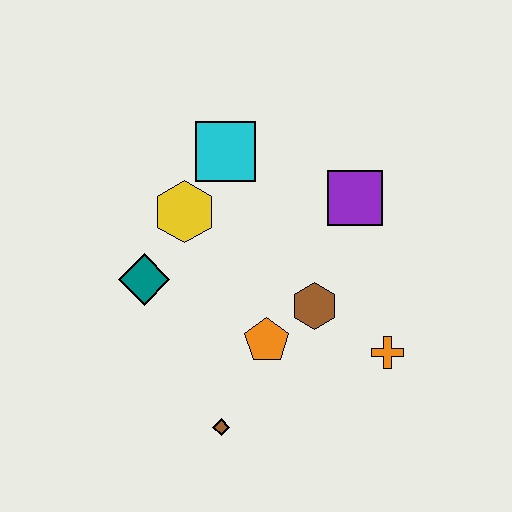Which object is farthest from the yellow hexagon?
The orange cross is farthest from the yellow hexagon.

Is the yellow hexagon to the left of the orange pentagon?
Yes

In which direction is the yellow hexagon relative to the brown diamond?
The yellow hexagon is above the brown diamond.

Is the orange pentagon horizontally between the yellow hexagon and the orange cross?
Yes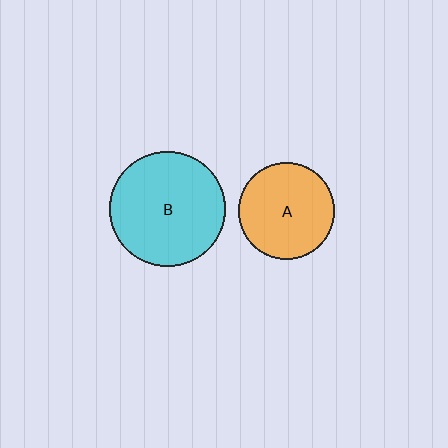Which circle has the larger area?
Circle B (cyan).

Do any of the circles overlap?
No, none of the circles overlap.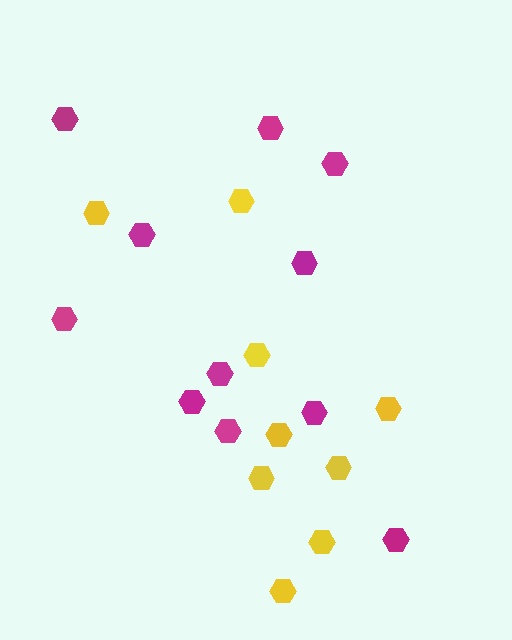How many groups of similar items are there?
There are 2 groups: one group of yellow hexagons (9) and one group of magenta hexagons (11).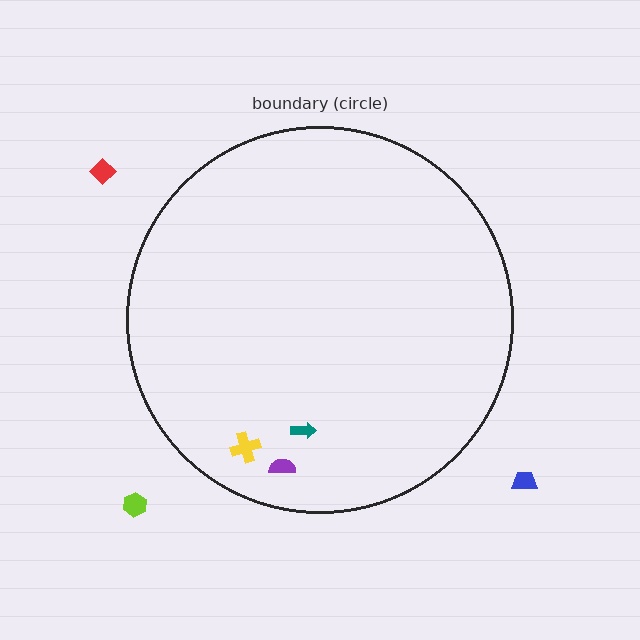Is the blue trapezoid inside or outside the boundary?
Outside.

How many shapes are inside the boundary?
3 inside, 3 outside.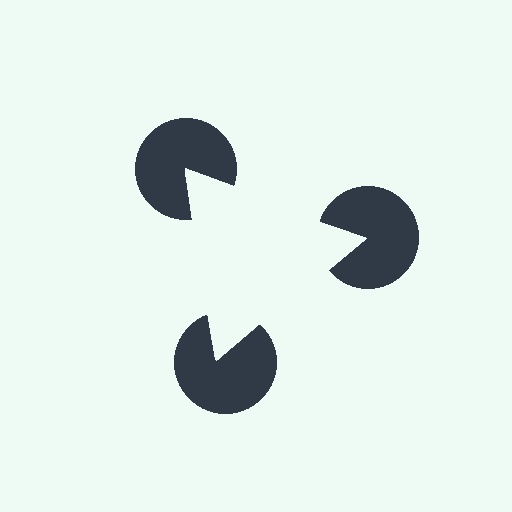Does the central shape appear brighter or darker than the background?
It typically appears slightly brighter than the background, even though no actual brightness change is drawn.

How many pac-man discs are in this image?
There are 3 — one at each vertex of the illusory triangle.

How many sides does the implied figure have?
3 sides.